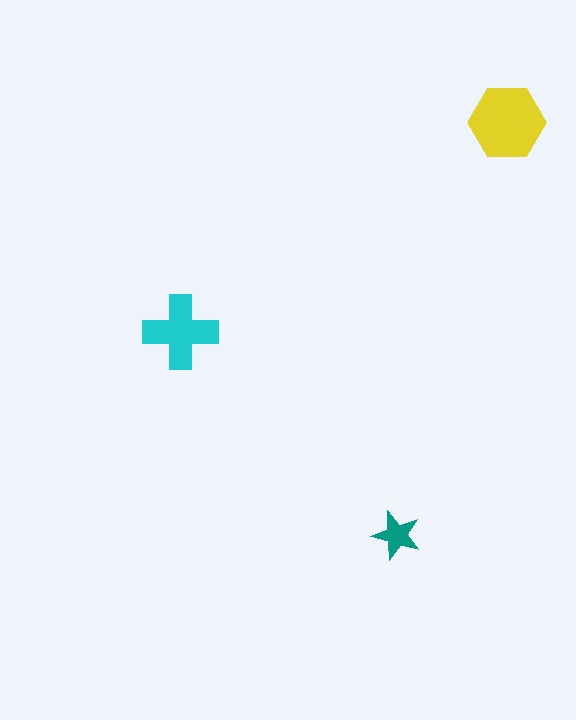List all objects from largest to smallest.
The yellow hexagon, the cyan cross, the teal star.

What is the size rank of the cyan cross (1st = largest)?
2nd.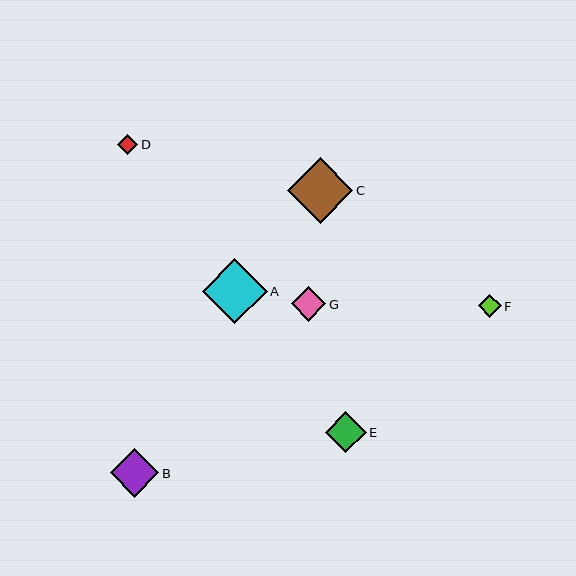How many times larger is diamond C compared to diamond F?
Diamond C is approximately 2.9 times the size of diamond F.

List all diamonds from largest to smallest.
From largest to smallest: C, A, B, E, G, F, D.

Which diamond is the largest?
Diamond C is the largest with a size of approximately 66 pixels.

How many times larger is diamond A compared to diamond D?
Diamond A is approximately 3.2 times the size of diamond D.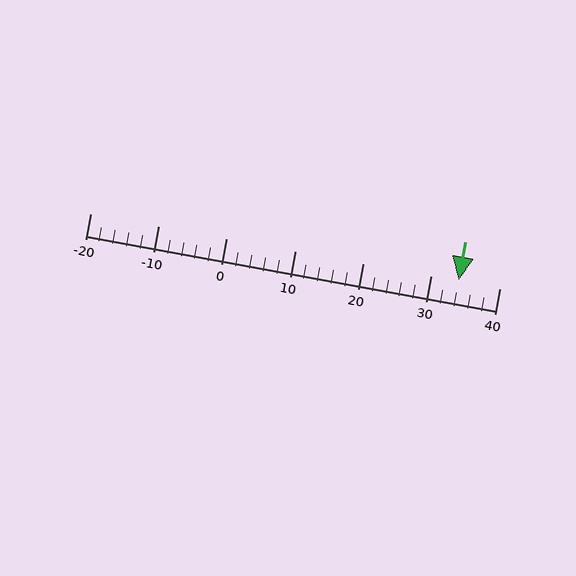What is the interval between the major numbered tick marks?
The major tick marks are spaced 10 units apart.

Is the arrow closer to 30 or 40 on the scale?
The arrow is closer to 30.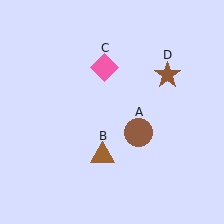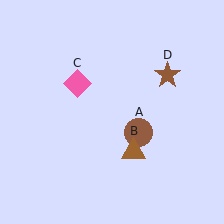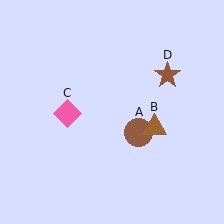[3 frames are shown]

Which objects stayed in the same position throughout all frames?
Brown circle (object A) and brown star (object D) remained stationary.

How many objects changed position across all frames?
2 objects changed position: brown triangle (object B), pink diamond (object C).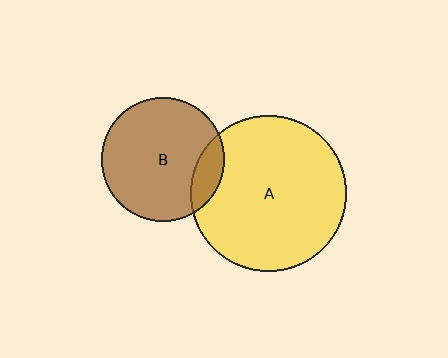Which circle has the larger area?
Circle A (yellow).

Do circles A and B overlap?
Yes.